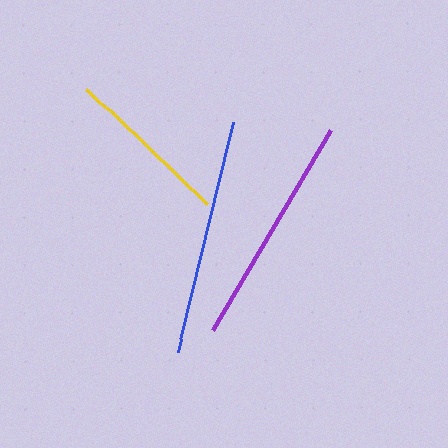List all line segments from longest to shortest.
From longest to shortest: blue, purple, yellow.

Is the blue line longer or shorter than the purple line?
The blue line is longer than the purple line.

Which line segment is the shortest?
The yellow line is the shortest at approximately 166 pixels.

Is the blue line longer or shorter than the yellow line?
The blue line is longer than the yellow line.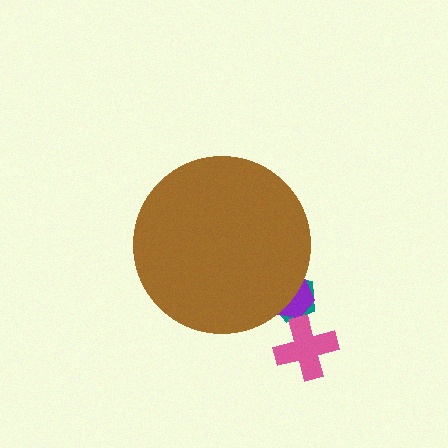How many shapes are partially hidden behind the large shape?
2 shapes are partially hidden.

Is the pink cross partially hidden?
No, the pink cross is fully visible.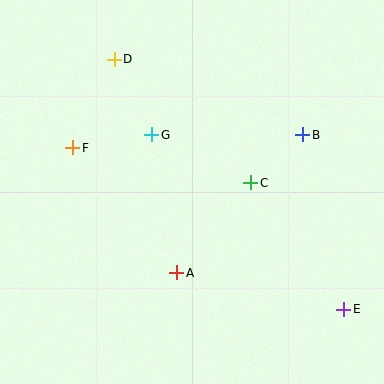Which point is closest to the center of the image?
Point C at (251, 183) is closest to the center.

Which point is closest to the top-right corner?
Point B is closest to the top-right corner.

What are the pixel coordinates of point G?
Point G is at (152, 135).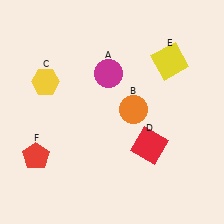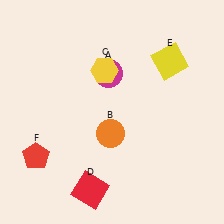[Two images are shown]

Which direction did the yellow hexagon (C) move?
The yellow hexagon (C) moved right.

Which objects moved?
The objects that moved are: the orange circle (B), the yellow hexagon (C), the red square (D).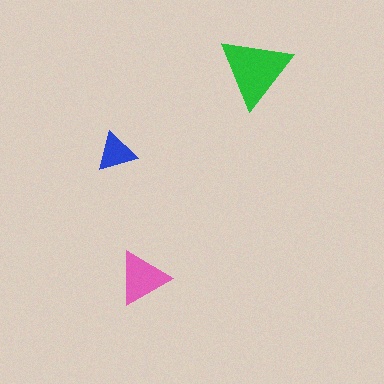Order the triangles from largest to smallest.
the green one, the pink one, the blue one.